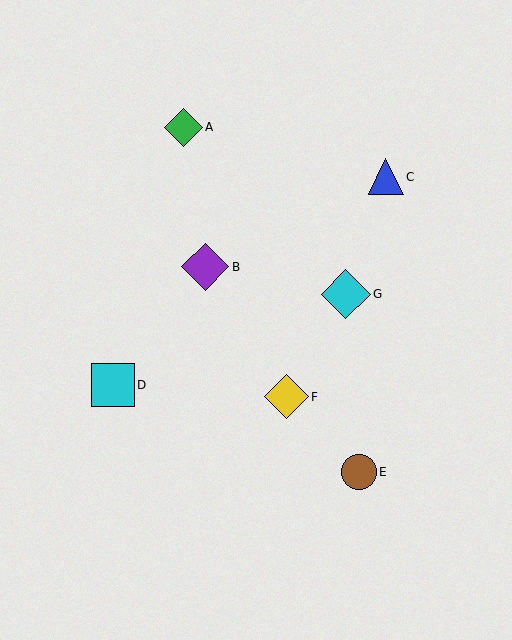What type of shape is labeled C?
Shape C is a blue triangle.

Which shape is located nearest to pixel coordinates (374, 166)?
The blue triangle (labeled C) at (386, 177) is nearest to that location.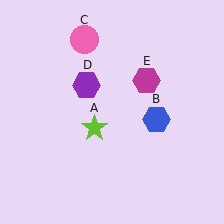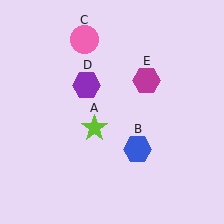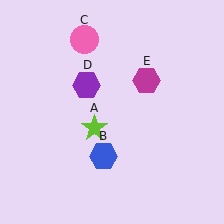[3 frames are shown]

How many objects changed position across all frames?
1 object changed position: blue hexagon (object B).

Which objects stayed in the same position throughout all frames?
Lime star (object A) and pink circle (object C) and purple hexagon (object D) and magenta hexagon (object E) remained stationary.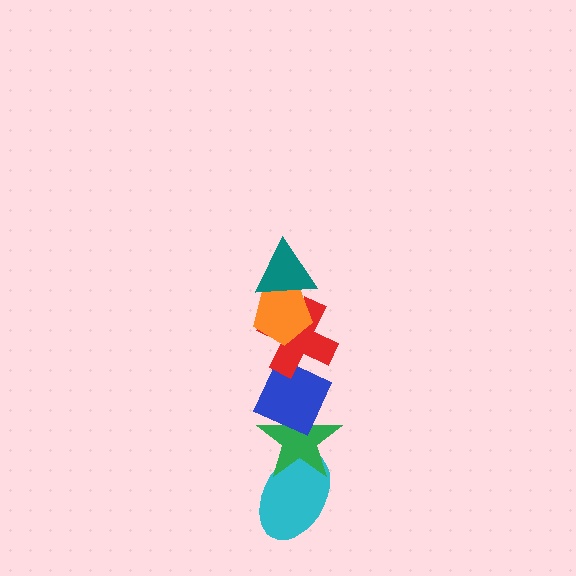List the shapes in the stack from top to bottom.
From top to bottom: the teal triangle, the orange pentagon, the red cross, the blue diamond, the green star, the cyan ellipse.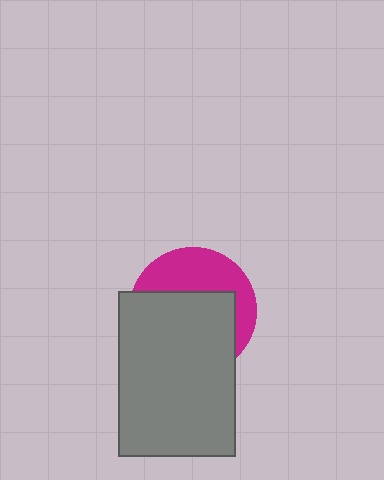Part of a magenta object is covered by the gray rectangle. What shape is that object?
It is a circle.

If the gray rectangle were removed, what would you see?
You would see the complete magenta circle.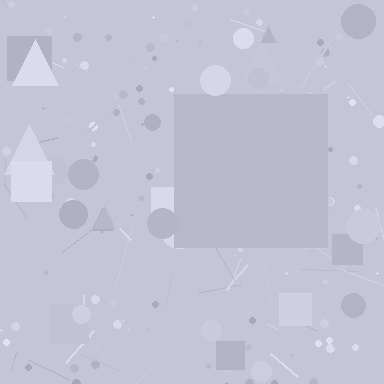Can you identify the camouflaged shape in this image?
The camouflaged shape is a square.